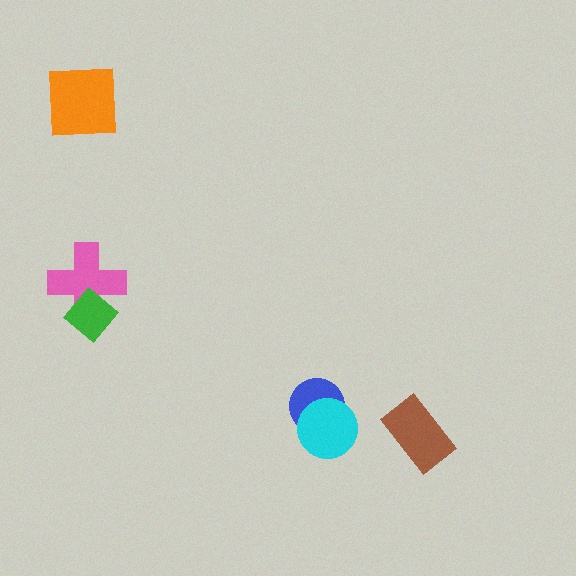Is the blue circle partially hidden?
Yes, it is partially covered by another shape.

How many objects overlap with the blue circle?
1 object overlaps with the blue circle.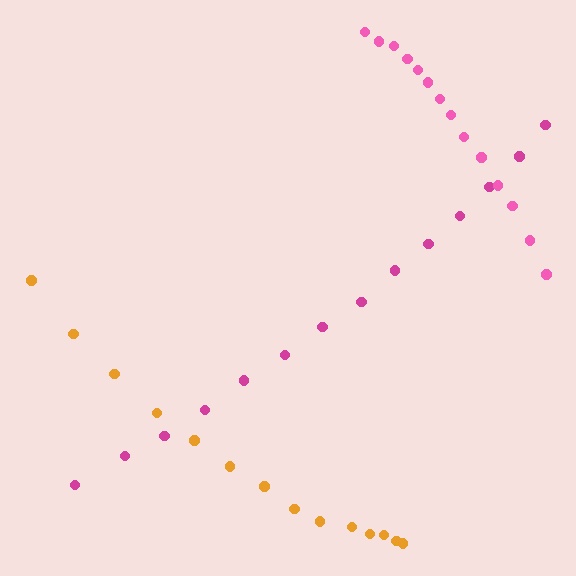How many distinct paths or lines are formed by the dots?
There are 3 distinct paths.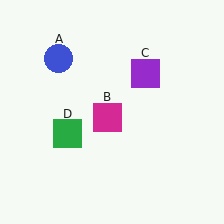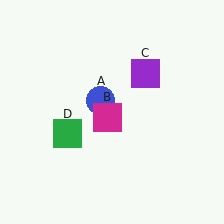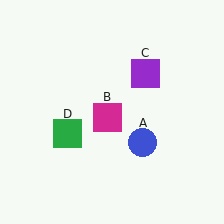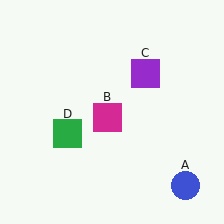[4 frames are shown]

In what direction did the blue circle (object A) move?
The blue circle (object A) moved down and to the right.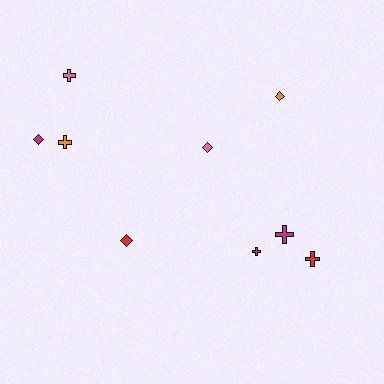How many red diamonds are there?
There is 1 red diamond.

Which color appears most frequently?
Magenta, with 3 objects.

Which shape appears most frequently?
Cross, with 5 objects.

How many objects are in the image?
There are 9 objects.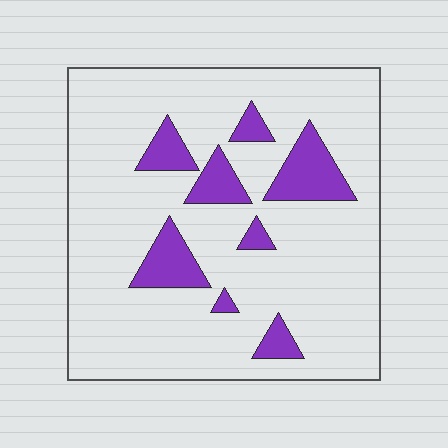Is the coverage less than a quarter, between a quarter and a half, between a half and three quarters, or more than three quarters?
Less than a quarter.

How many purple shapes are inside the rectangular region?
8.